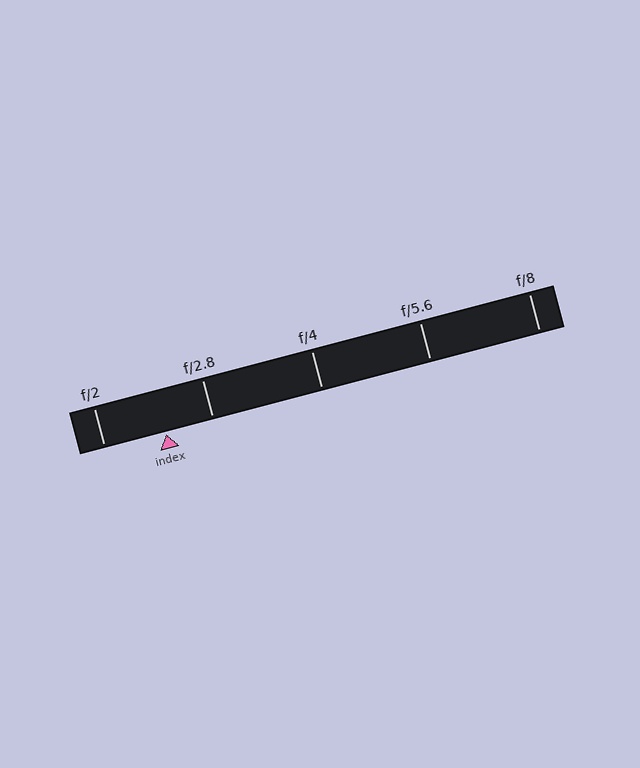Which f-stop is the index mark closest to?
The index mark is closest to f/2.8.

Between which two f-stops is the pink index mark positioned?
The index mark is between f/2 and f/2.8.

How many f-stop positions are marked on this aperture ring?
There are 5 f-stop positions marked.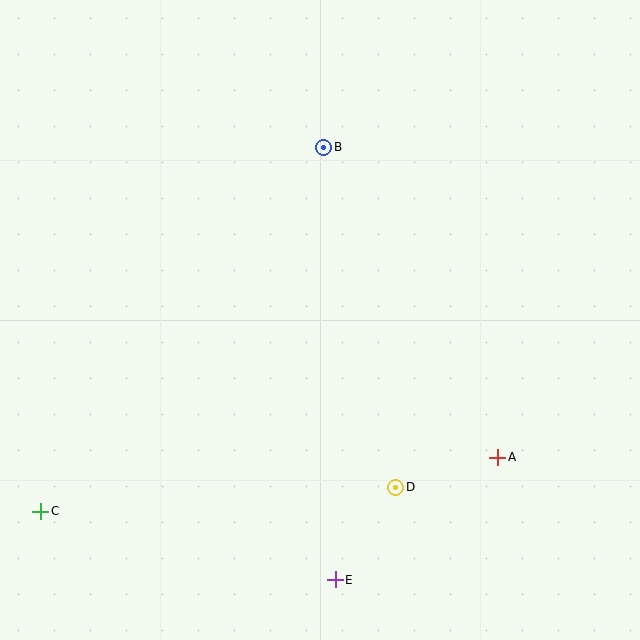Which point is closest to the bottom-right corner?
Point A is closest to the bottom-right corner.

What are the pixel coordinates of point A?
Point A is at (498, 457).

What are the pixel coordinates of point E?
Point E is at (335, 580).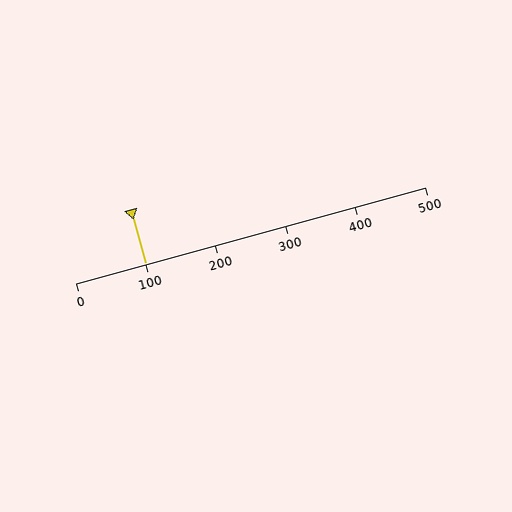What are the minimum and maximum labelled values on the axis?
The axis runs from 0 to 500.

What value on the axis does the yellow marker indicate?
The marker indicates approximately 100.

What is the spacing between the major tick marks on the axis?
The major ticks are spaced 100 apart.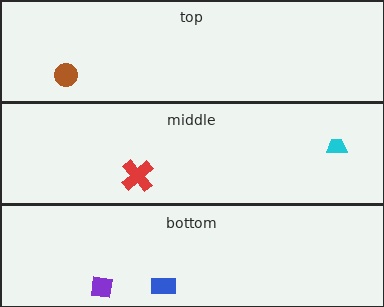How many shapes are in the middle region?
2.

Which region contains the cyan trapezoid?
The middle region.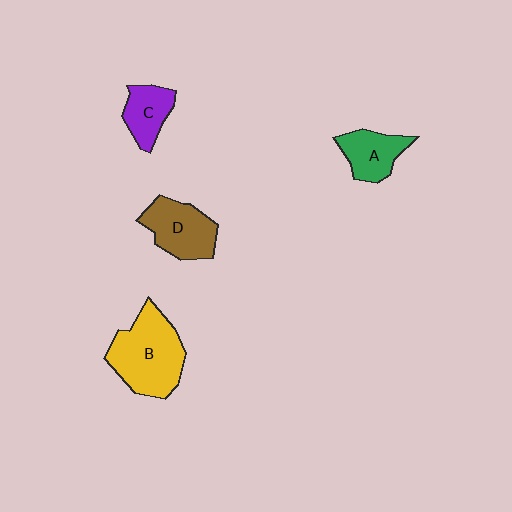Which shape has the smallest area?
Shape C (purple).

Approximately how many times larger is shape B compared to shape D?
Approximately 1.5 times.